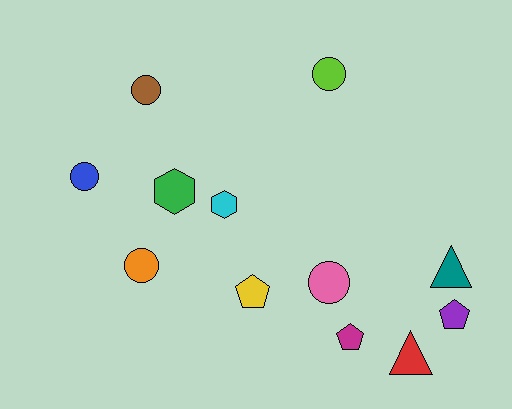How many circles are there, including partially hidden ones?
There are 5 circles.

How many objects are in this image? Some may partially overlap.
There are 12 objects.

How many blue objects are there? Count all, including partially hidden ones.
There is 1 blue object.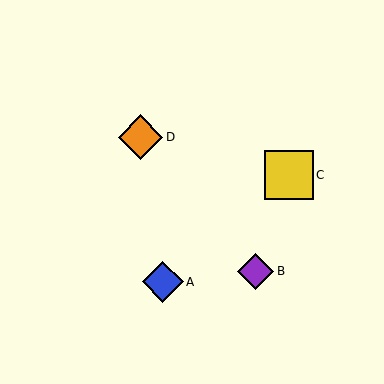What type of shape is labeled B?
Shape B is a purple diamond.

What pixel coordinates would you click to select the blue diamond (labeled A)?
Click at (163, 282) to select the blue diamond A.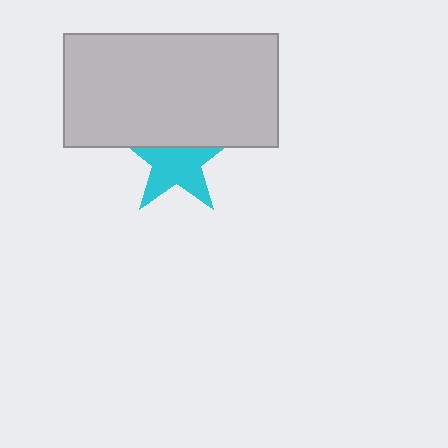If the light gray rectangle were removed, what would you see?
You would see the complete cyan star.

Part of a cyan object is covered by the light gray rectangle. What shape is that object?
It is a star.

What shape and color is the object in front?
The object in front is a light gray rectangle.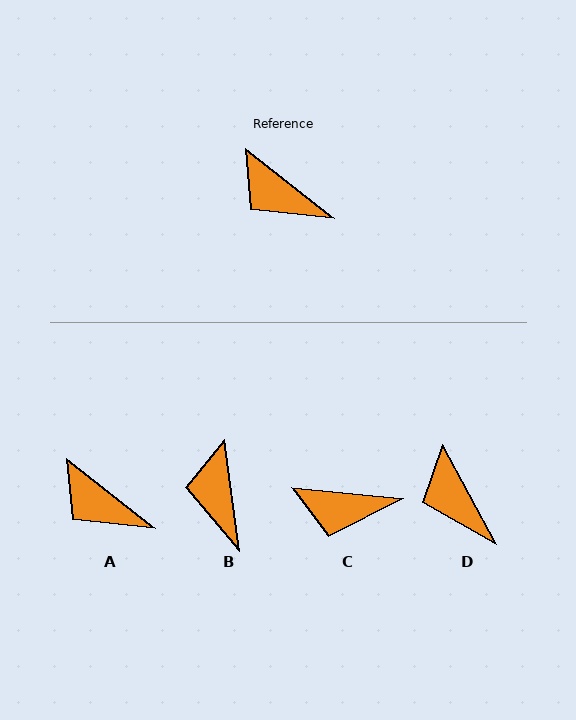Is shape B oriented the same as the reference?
No, it is off by about 44 degrees.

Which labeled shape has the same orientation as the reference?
A.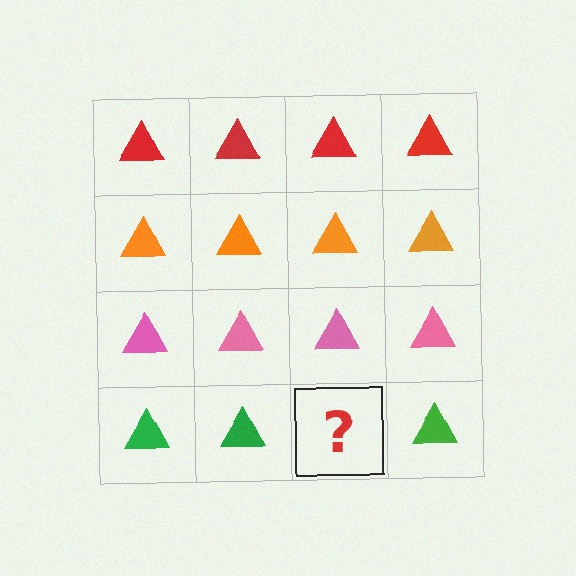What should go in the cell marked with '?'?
The missing cell should contain a green triangle.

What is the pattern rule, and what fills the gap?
The rule is that each row has a consistent color. The gap should be filled with a green triangle.